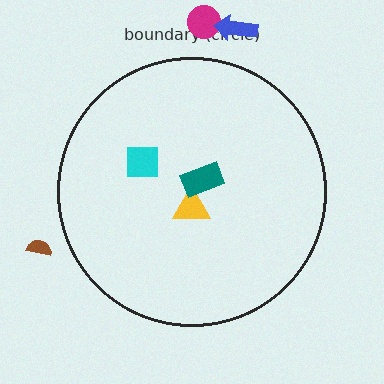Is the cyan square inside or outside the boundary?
Inside.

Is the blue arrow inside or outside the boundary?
Outside.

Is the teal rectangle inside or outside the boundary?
Inside.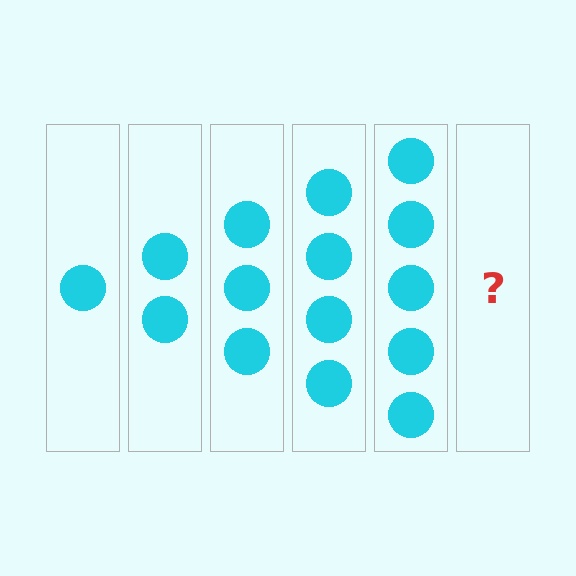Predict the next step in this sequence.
The next step is 6 circles.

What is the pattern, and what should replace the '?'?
The pattern is that each step adds one more circle. The '?' should be 6 circles.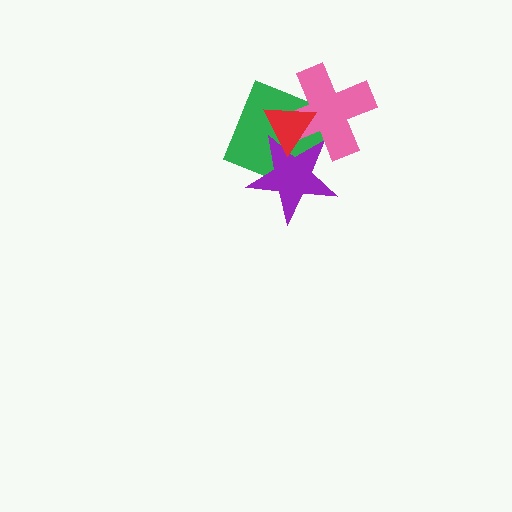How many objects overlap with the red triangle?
3 objects overlap with the red triangle.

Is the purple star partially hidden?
Yes, it is partially covered by another shape.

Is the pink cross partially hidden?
Yes, it is partially covered by another shape.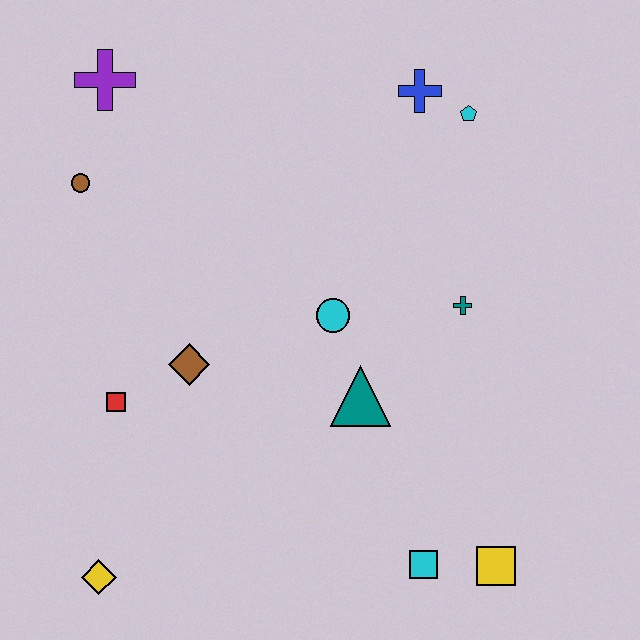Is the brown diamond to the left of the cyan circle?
Yes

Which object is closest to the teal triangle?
The cyan circle is closest to the teal triangle.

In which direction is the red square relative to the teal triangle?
The red square is to the left of the teal triangle.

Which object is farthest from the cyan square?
The purple cross is farthest from the cyan square.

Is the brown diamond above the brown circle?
No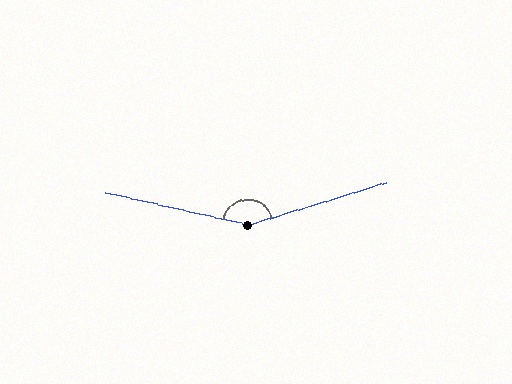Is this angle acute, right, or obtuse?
It is obtuse.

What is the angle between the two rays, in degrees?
Approximately 151 degrees.